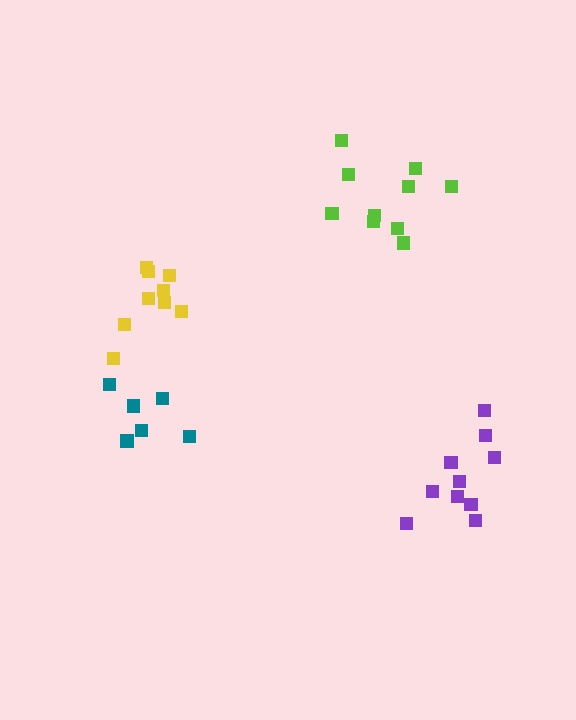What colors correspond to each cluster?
The clusters are colored: purple, yellow, lime, teal.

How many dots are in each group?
Group 1: 10 dots, Group 2: 9 dots, Group 3: 10 dots, Group 4: 6 dots (35 total).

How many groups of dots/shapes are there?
There are 4 groups.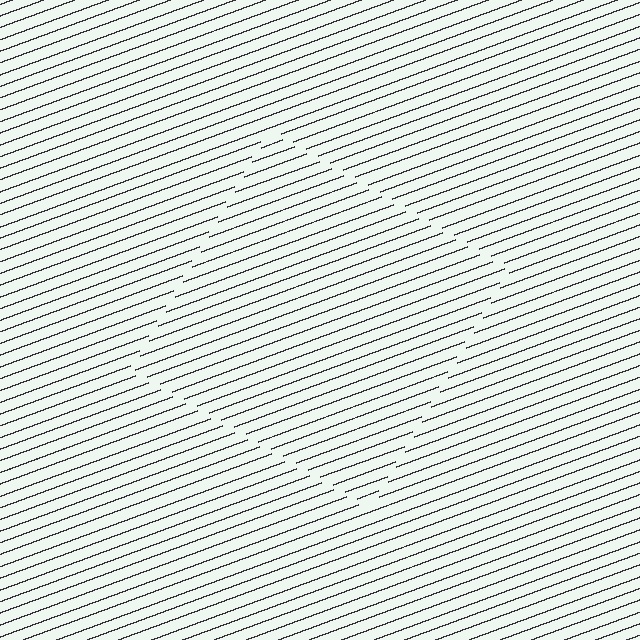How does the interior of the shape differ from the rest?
The interior of the shape contains the same grating, shifted by half a period — the contour is defined by the phase discontinuity where line-ends from the inner and outer gratings abut.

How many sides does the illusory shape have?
4 sides — the line-ends trace a square.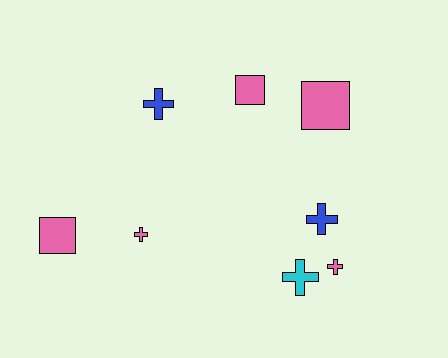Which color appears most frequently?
Pink, with 5 objects.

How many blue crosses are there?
There are 2 blue crosses.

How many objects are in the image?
There are 8 objects.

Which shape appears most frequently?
Cross, with 5 objects.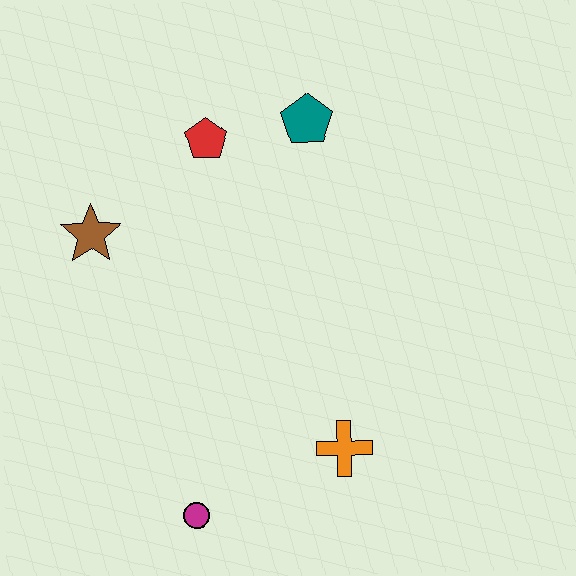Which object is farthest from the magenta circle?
The teal pentagon is farthest from the magenta circle.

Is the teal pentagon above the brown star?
Yes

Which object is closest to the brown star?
The red pentagon is closest to the brown star.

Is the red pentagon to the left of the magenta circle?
No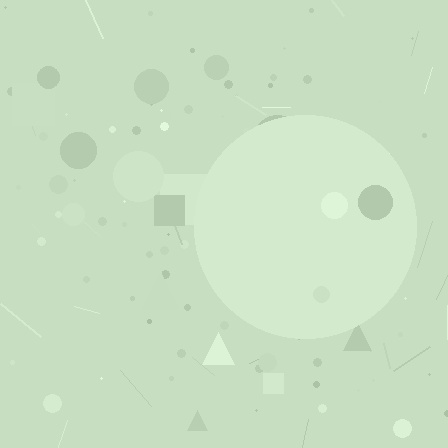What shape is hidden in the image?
A circle is hidden in the image.